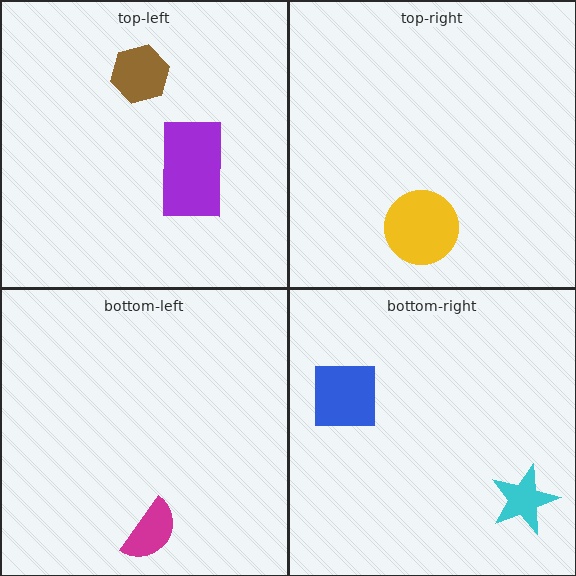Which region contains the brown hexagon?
The top-left region.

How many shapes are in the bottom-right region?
2.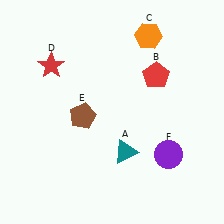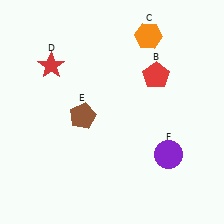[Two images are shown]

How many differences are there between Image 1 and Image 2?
There is 1 difference between the two images.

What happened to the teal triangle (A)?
The teal triangle (A) was removed in Image 2. It was in the bottom-right area of Image 1.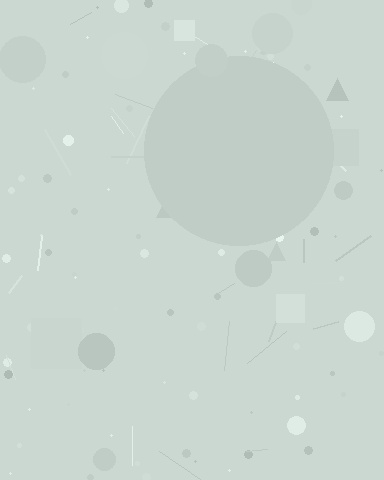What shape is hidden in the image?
A circle is hidden in the image.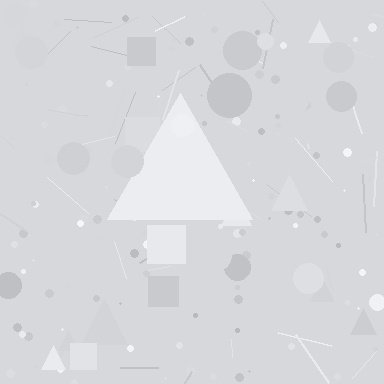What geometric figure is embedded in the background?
A triangle is embedded in the background.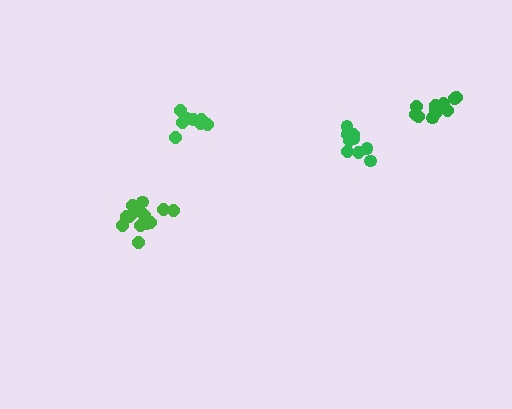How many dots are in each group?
Group 1: 15 dots, Group 2: 9 dots, Group 3: 9 dots, Group 4: 12 dots (45 total).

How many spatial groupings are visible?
There are 4 spatial groupings.